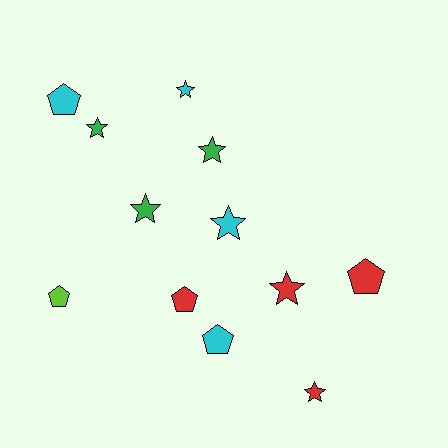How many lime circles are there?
There are no lime circles.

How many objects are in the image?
There are 12 objects.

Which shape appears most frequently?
Star, with 7 objects.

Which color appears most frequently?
Red, with 4 objects.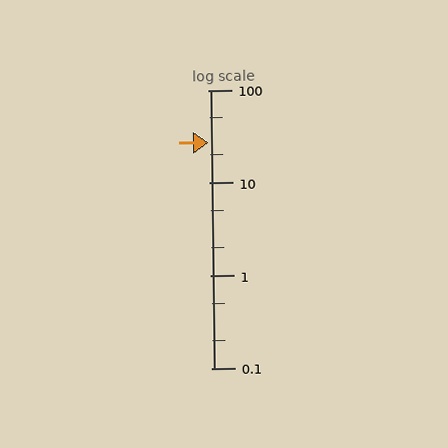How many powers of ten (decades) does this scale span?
The scale spans 3 decades, from 0.1 to 100.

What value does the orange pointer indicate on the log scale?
The pointer indicates approximately 27.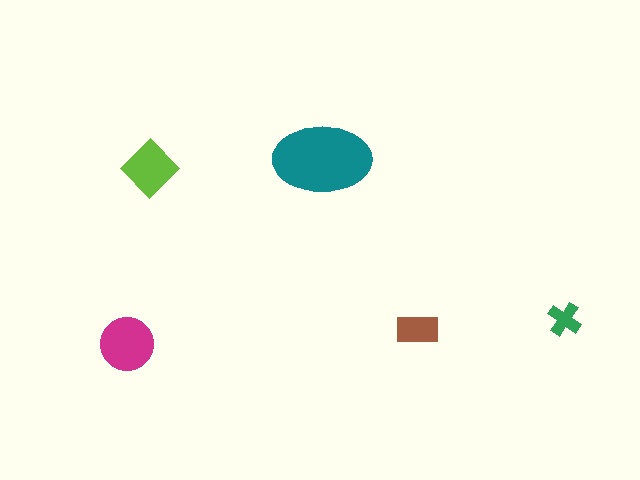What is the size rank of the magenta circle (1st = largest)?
2nd.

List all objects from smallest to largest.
The green cross, the brown rectangle, the lime diamond, the magenta circle, the teal ellipse.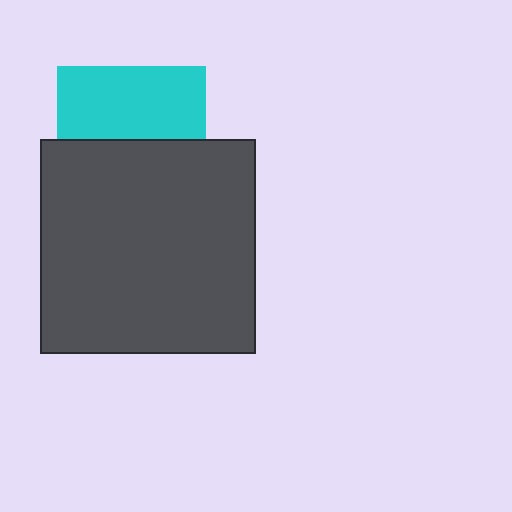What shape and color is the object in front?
The object in front is a dark gray square.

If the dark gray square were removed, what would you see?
You would see the complete cyan square.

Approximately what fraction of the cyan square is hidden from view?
Roughly 51% of the cyan square is hidden behind the dark gray square.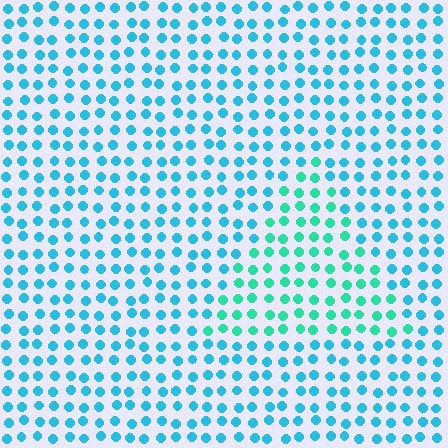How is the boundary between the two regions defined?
The boundary is defined purely by a slight shift in hue (about 32 degrees). Spacing, size, and orientation are identical on both sides.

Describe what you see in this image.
The image is filled with small cyan elements in a uniform arrangement. A triangle-shaped region is visible where the elements are tinted to a slightly different hue, forming a subtle color boundary.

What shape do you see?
I see a triangle.